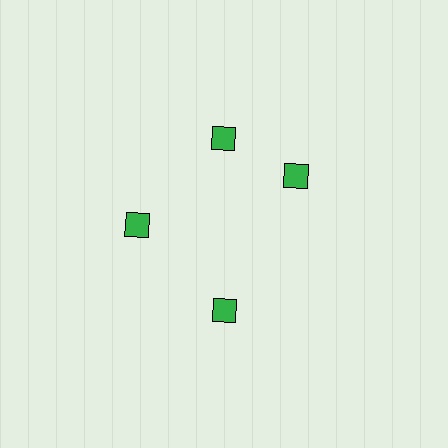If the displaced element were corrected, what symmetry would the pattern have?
It would have 4-fold rotational symmetry — the pattern would map onto itself every 90 degrees.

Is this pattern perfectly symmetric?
No. The 4 green diamonds are arranged in a ring, but one element near the 3 o'clock position is rotated out of alignment along the ring, breaking the 4-fold rotational symmetry.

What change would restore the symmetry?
The symmetry would be restored by rotating it back into even spacing with its neighbors so that all 4 diamonds sit at equal angles and equal distance from the center.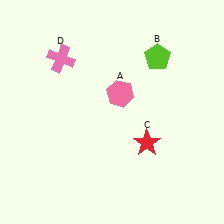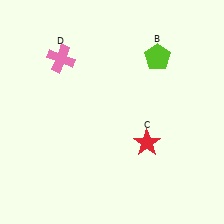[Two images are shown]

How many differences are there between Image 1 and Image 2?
There is 1 difference between the two images.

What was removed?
The pink hexagon (A) was removed in Image 2.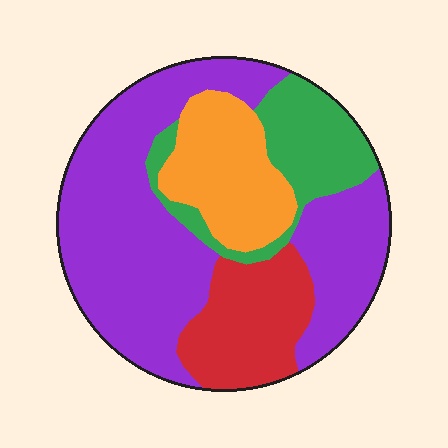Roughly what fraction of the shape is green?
Green covers about 15% of the shape.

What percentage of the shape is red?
Red takes up about one sixth (1/6) of the shape.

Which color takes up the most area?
Purple, at roughly 50%.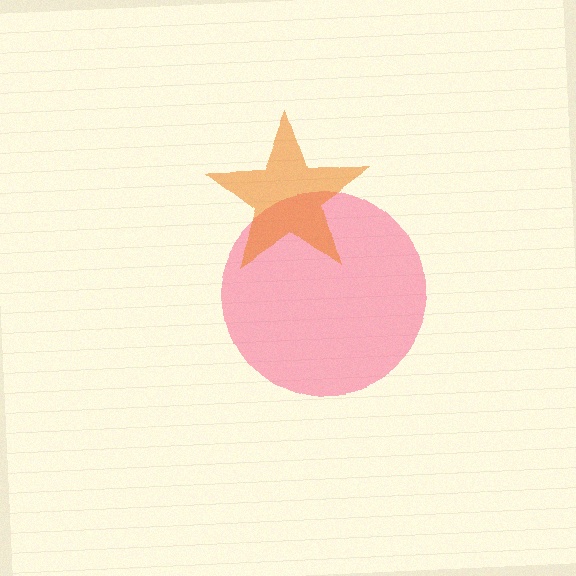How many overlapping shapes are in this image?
There are 2 overlapping shapes in the image.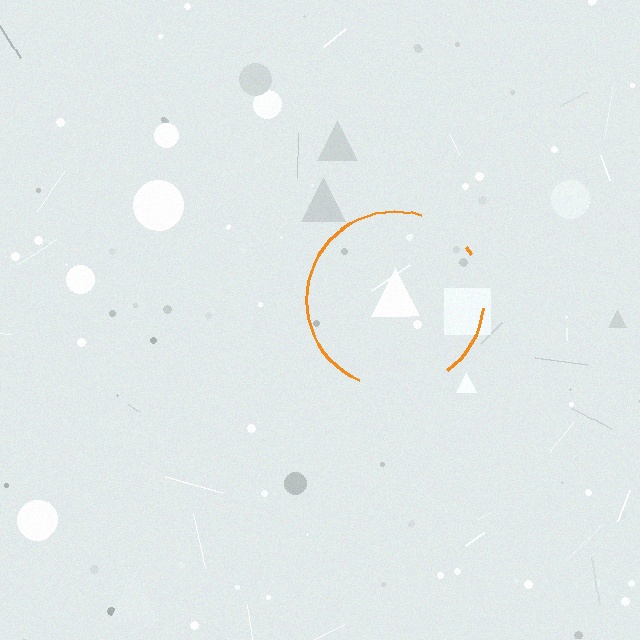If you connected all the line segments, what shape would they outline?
They would outline a circle.